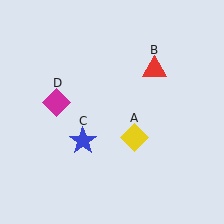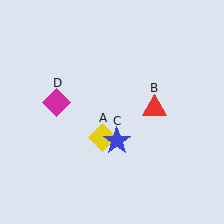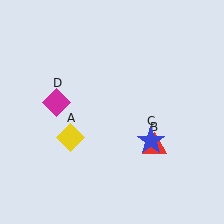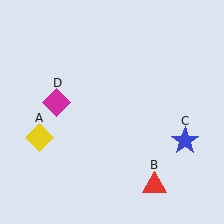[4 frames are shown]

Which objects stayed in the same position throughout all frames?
Magenta diamond (object D) remained stationary.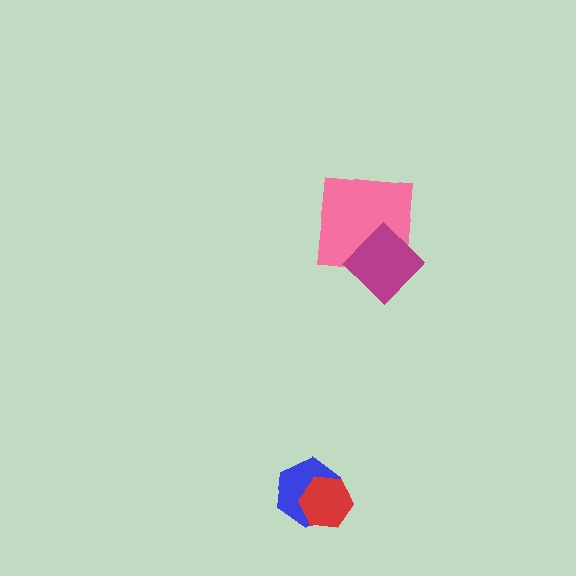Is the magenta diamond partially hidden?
No, no other shape covers it.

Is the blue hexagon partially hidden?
Yes, it is partially covered by another shape.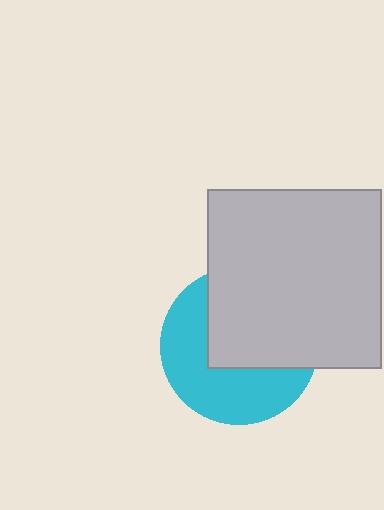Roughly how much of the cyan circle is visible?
About half of it is visible (roughly 50%).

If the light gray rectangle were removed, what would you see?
You would see the complete cyan circle.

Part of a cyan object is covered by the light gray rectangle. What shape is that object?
It is a circle.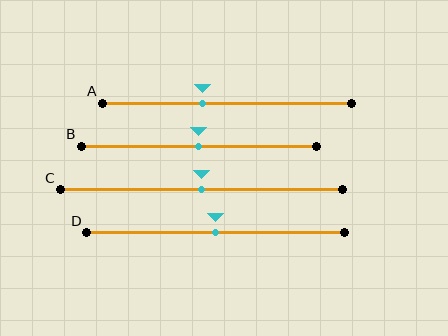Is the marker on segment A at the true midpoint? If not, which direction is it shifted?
No, the marker on segment A is shifted to the left by about 10% of the segment length.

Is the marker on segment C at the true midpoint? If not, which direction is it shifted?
Yes, the marker on segment C is at the true midpoint.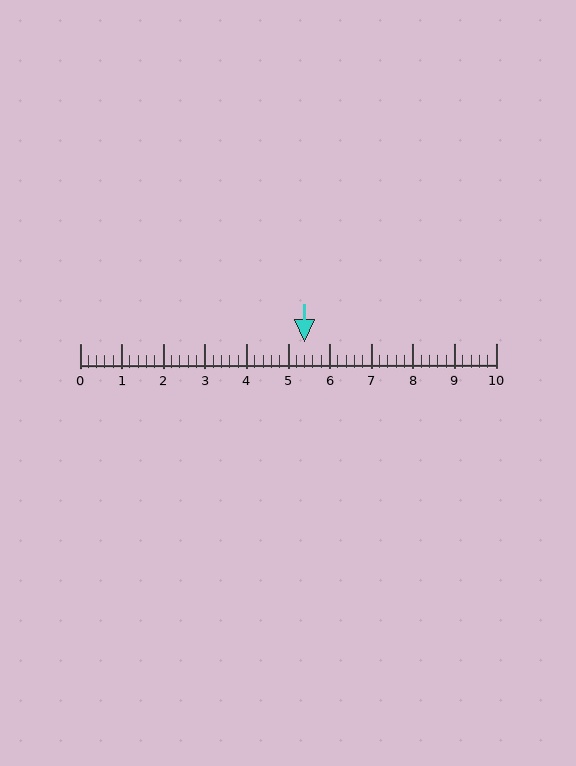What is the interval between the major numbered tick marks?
The major tick marks are spaced 1 units apart.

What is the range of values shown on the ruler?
The ruler shows values from 0 to 10.